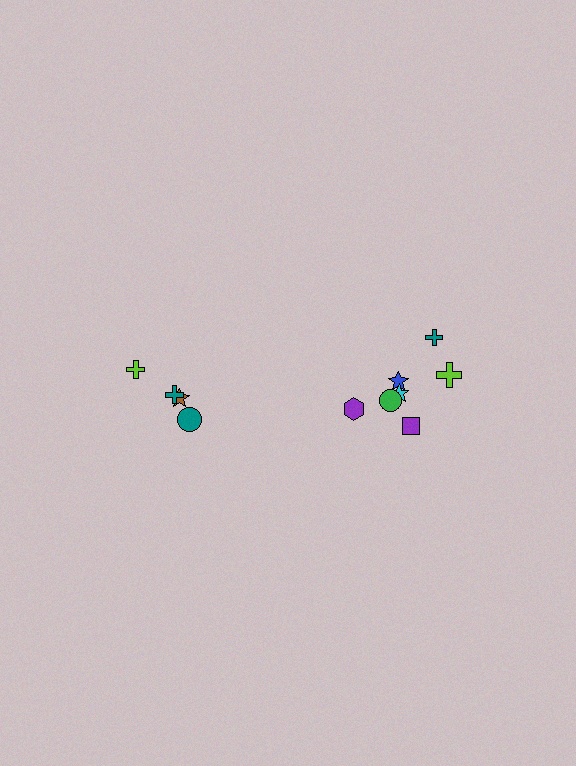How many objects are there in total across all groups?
There are 11 objects.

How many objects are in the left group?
There are 4 objects.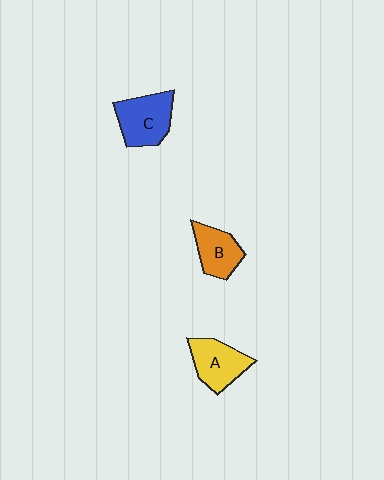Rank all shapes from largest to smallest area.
From largest to smallest: C (blue), A (yellow), B (orange).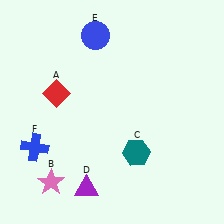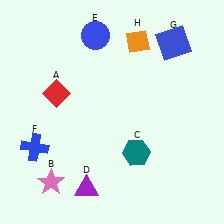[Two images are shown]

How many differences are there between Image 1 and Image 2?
There are 2 differences between the two images.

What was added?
A blue square (G), an orange diamond (H) were added in Image 2.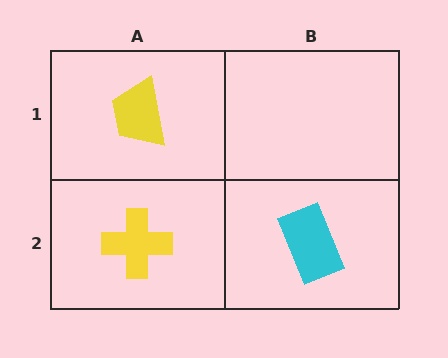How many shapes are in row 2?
2 shapes.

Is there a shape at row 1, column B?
No, that cell is empty.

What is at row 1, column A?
A yellow trapezoid.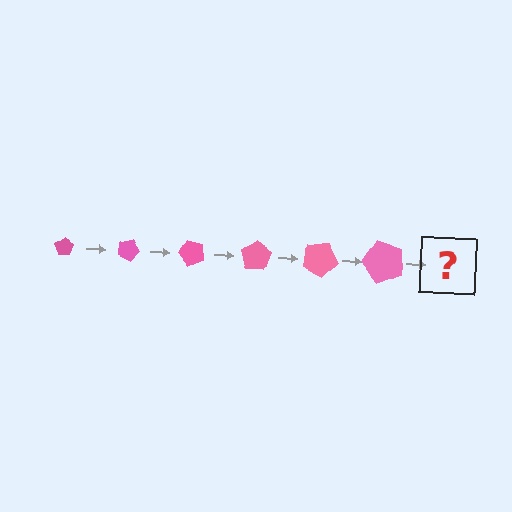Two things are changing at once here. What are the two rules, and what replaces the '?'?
The two rules are that the pentagon grows larger each step and it rotates 25 degrees each step. The '?' should be a pentagon, larger than the previous one and rotated 150 degrees from the start.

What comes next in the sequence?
The next element should be a pentagon, larger than the previous one and rotated 150 degrees from the start.